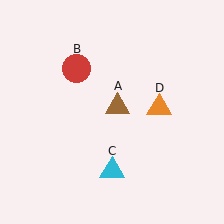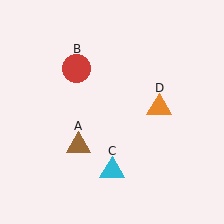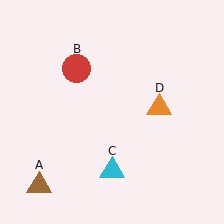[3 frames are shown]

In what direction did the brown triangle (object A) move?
The brown triangle (object A) moved down and to the left.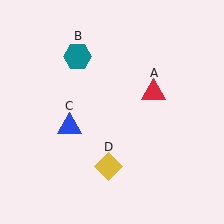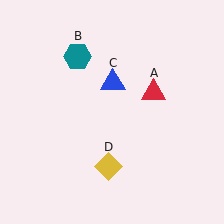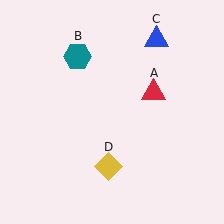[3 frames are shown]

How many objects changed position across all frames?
1 object changed position: blue triangle (object C).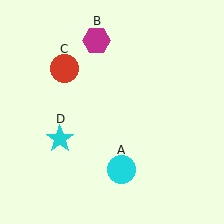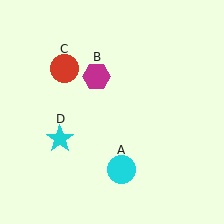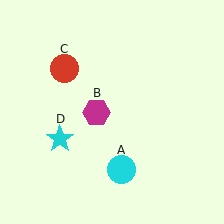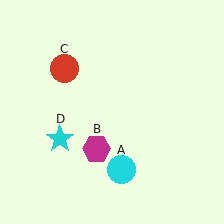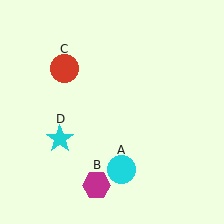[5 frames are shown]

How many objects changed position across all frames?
1 object changed position: magenta hexagon (object B).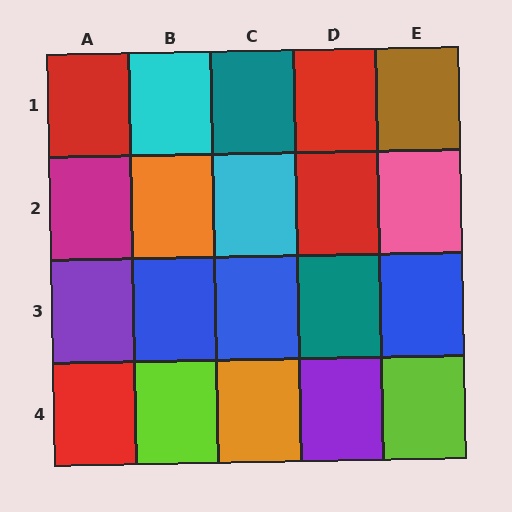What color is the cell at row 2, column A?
Magenta.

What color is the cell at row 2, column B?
Orange.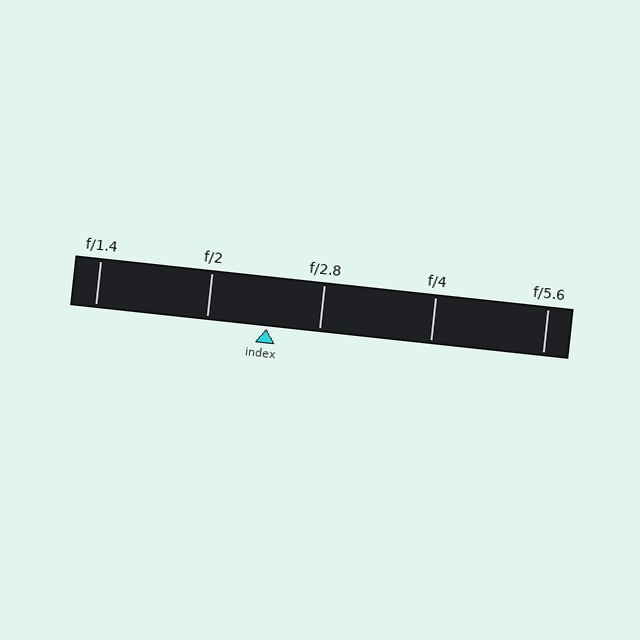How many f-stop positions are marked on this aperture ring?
There are 5 f-stop positions marked.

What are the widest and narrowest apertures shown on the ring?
The widest aperture shown is f/1.4 and the narrowest is f/5.6.